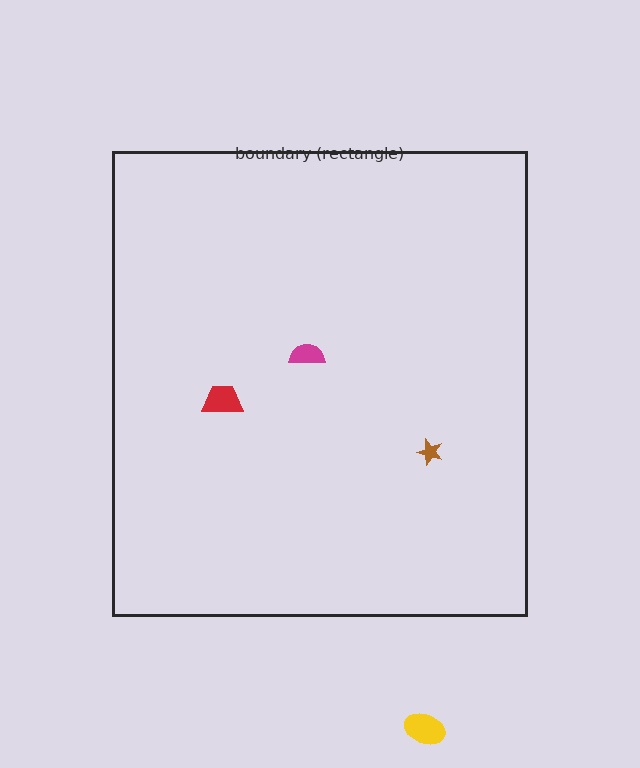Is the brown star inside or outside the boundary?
Inside.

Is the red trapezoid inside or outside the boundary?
Inside.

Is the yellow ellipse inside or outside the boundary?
Outside.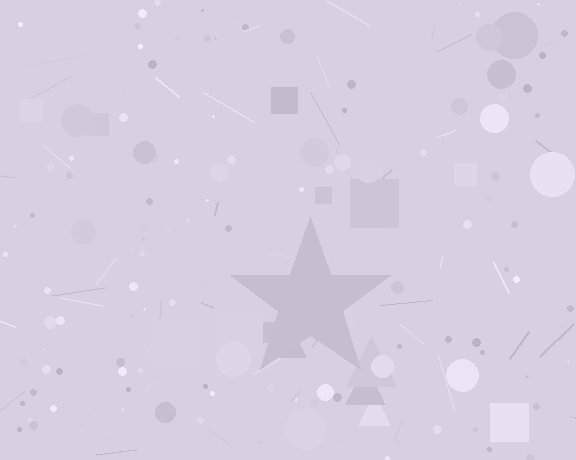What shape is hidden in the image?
A star is hidden in the image.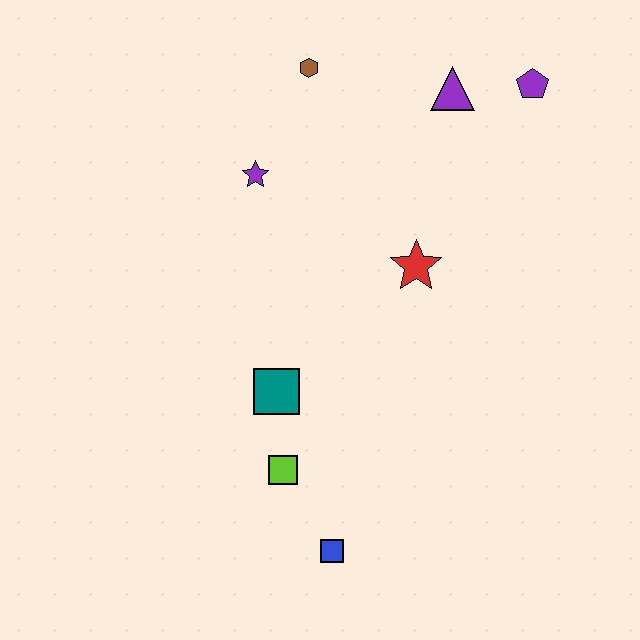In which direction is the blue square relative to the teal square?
The blue square is below the teal square.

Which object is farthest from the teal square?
The purple pentagon is farthest from the teal square.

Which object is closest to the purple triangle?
The purple pentagon is closest to the purple triangle.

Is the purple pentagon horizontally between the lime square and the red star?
No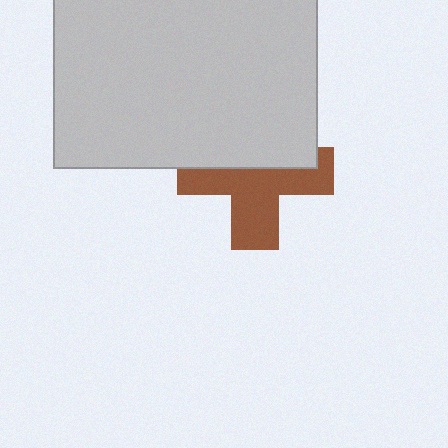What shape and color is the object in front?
The object in front is a light gray rectangle.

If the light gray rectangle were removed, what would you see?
You would see the complete brown cross.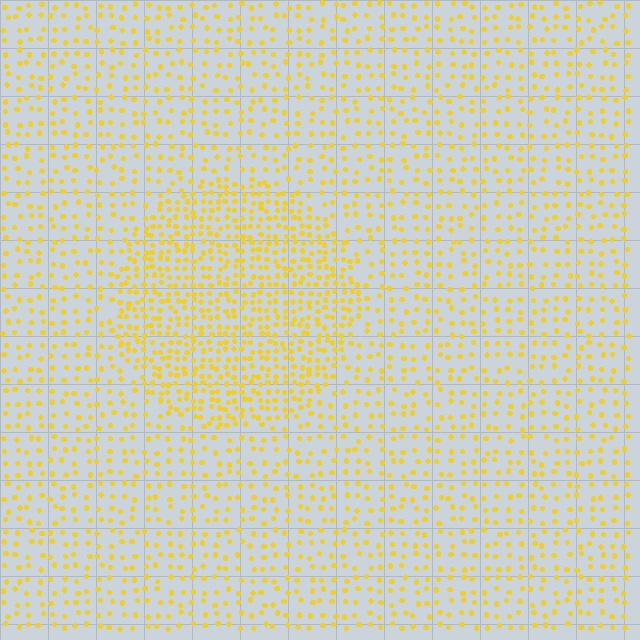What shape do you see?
I see a circle.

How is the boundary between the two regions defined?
The boundary is defined by a change in element density (approximately 2.0x ratio). All elements are the same color, size, and shape.